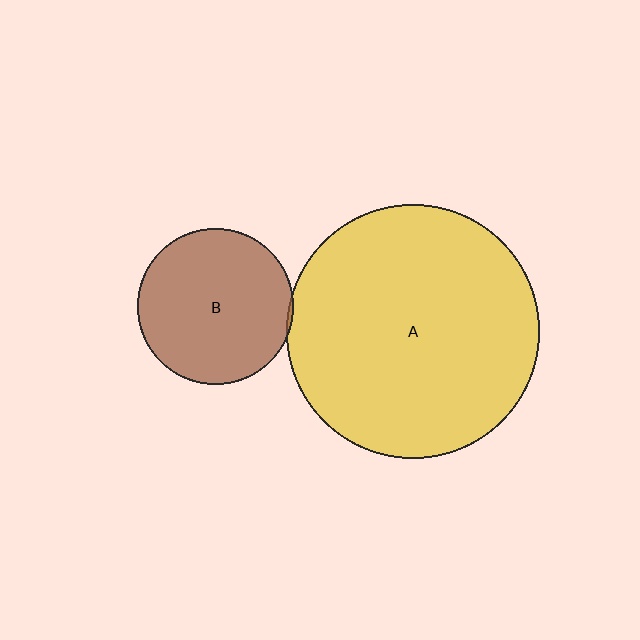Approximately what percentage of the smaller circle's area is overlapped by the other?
Approximately 5%.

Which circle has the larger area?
Circle A (yellow).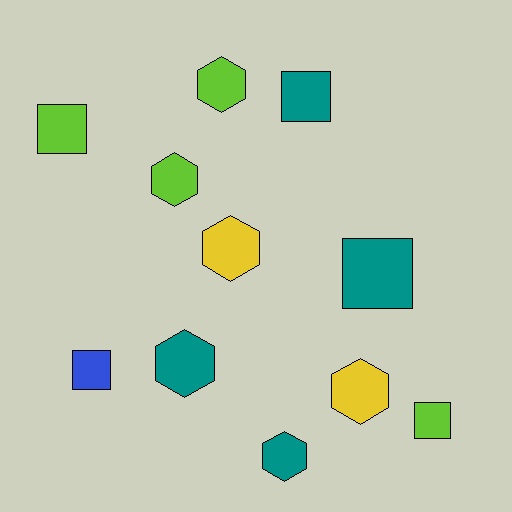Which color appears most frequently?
Teal, with 4 objects.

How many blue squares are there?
There is 1 blue square.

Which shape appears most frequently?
Hexagon, with 6 objects.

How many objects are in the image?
There are 11 objects.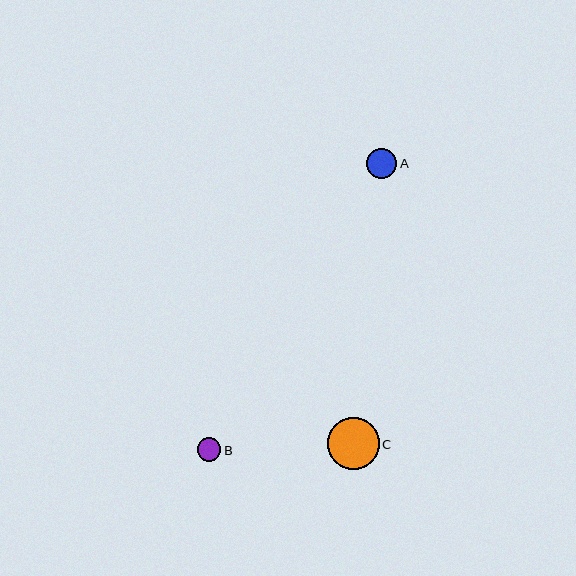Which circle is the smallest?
Circle B is the smallest with a size of approximately 24 pixels.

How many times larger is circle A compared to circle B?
Circle A is approximately 1.3 times the size of circle B.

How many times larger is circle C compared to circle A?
Circle C is approximately 1.7 times the size of circle A.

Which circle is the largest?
Circle C is the largest with a size of approximately 52 pixels.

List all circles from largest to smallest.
From largest to smallest: C, A, B.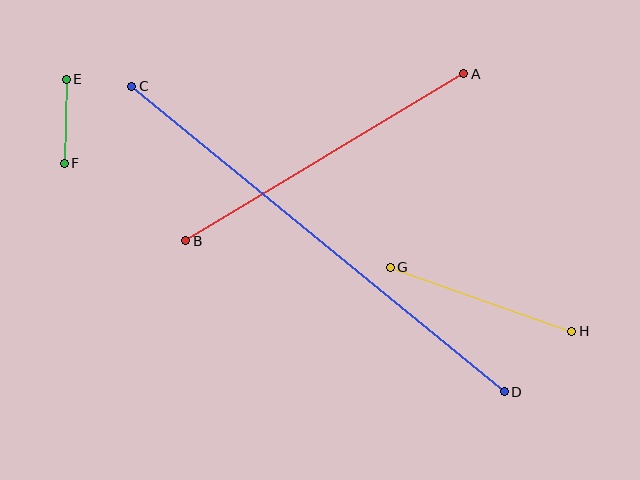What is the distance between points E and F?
The distance is approximately 84 pixels.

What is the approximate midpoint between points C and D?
The midpoint is at approximately (318, 239) pixels.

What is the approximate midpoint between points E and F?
The midpoint is at approximately (65, 121) pixels.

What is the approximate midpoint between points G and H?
The midpoint is at approximately (481, 299) pixels.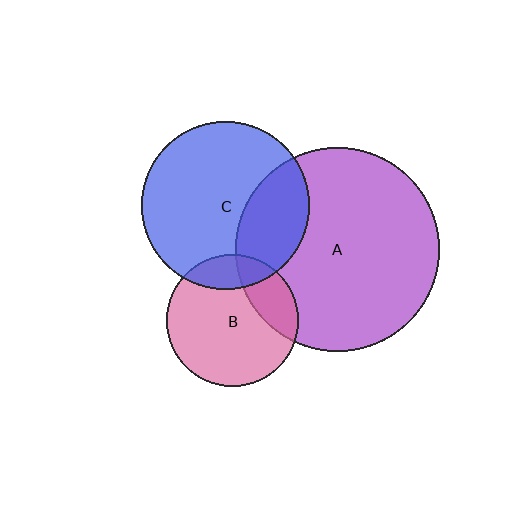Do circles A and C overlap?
Yes.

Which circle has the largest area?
Circle A (purple).